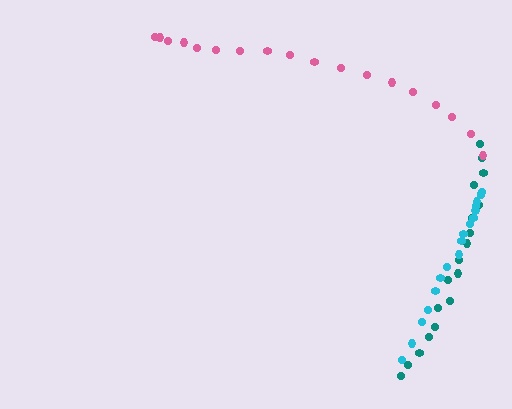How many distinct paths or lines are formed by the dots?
There are 3 distinct paths.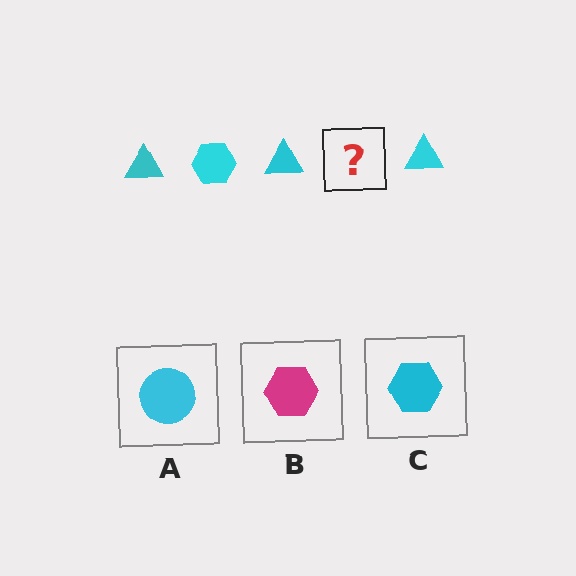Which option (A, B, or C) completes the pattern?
C.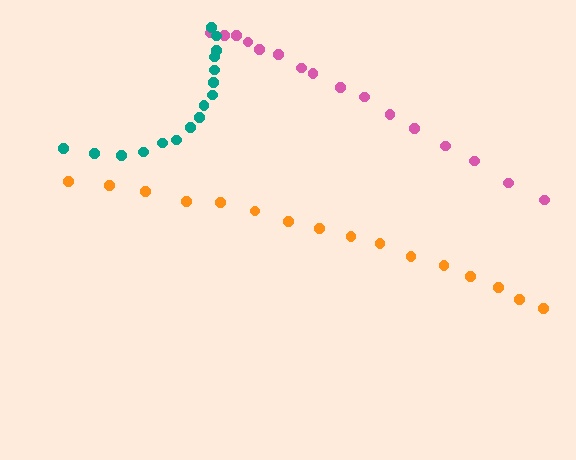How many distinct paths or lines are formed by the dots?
There are 3 distinct paths.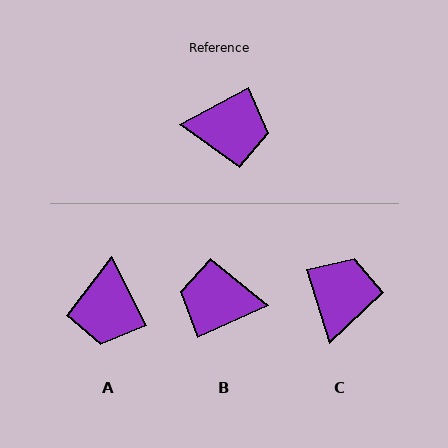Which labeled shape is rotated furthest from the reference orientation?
B, about 177 degrees away.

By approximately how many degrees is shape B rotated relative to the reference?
Approximately 177 degrees counter-clockwise.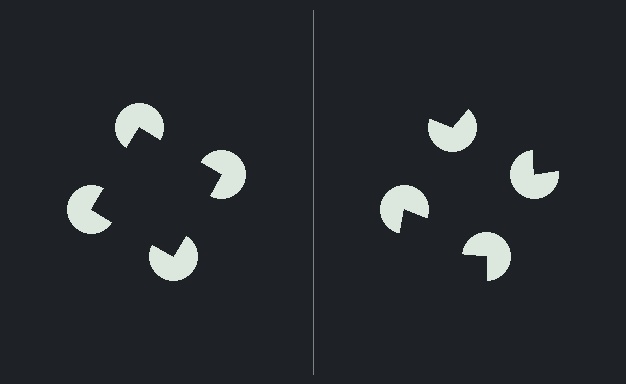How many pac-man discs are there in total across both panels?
8 — 4 on each side.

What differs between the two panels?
The pac-man discs are positioned identically on both sides; only the wedge orientations differ. On the left they align to a square; on the right they are misaligned.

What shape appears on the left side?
An illusory square.